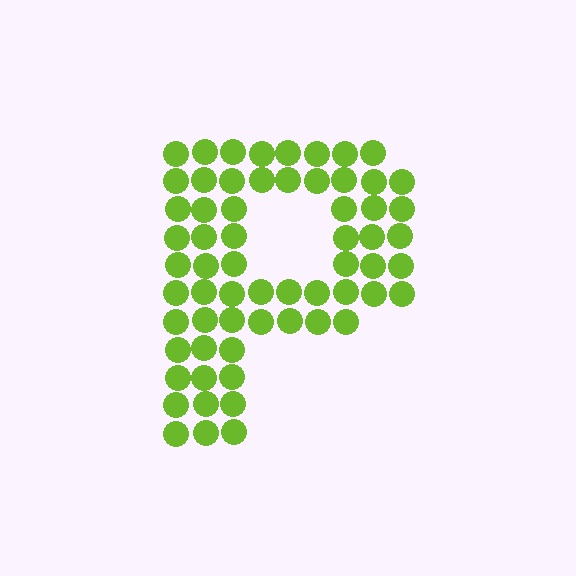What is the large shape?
The large shape is the letter P.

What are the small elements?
The small elements are circles.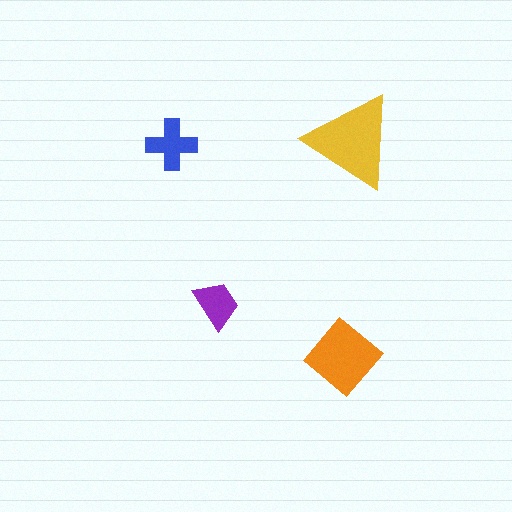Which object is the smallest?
The purple trapezoid.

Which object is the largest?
The yellow triangle.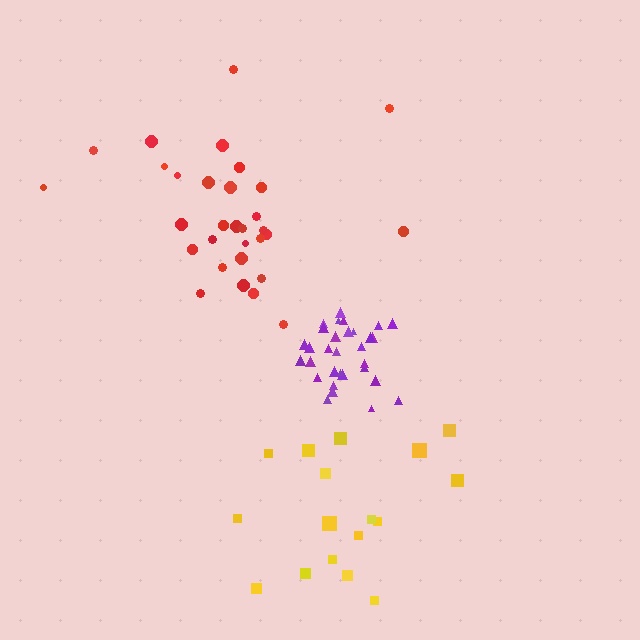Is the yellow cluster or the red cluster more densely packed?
Red.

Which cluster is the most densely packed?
Purple.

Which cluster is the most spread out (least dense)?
Yellow.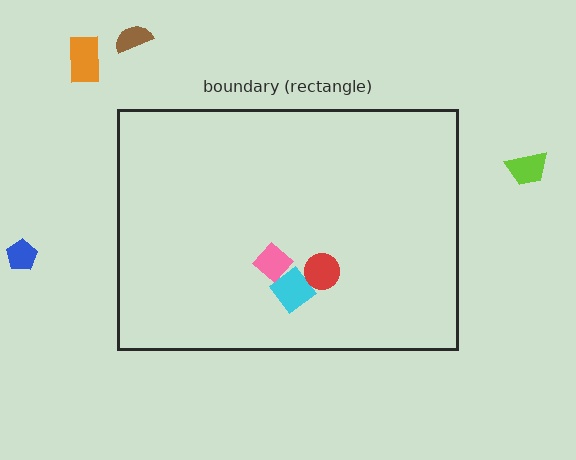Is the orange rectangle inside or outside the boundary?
Outside.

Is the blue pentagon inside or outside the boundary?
Outside.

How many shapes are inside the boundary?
3 inside, 4 outside.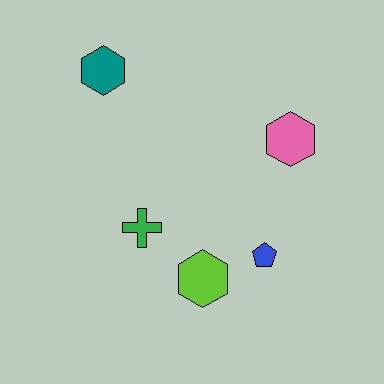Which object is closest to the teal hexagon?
The green cross is closest to the teal hexagon.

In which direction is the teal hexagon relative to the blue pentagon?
The teal hexagon is above the blue pentagon.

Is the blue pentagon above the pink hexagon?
No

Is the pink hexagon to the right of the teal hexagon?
Yes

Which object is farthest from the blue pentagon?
The teal hexagon is farthest from the blue pentagon.